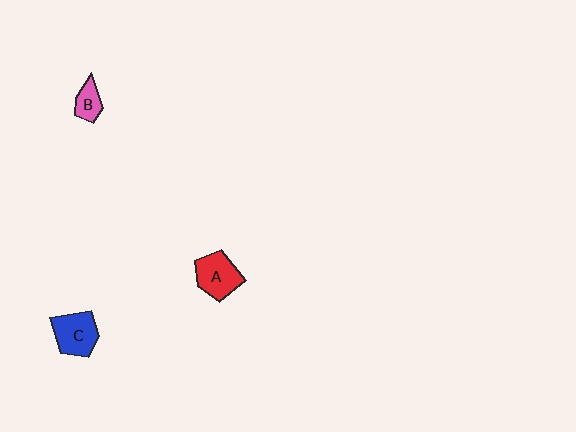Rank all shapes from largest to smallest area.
From largest to smallest: A (red), C (blue), B (pink).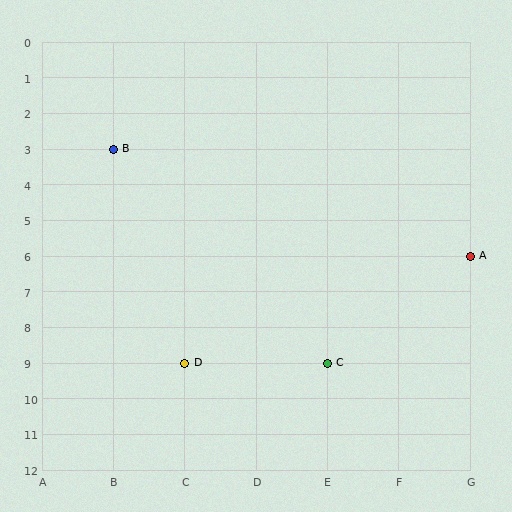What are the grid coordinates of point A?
Point A is at grid coordinates (G, 6).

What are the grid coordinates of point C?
Point C is at grid coordinates (E, 9).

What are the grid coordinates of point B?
Point B is at grid coordinates (B, 3).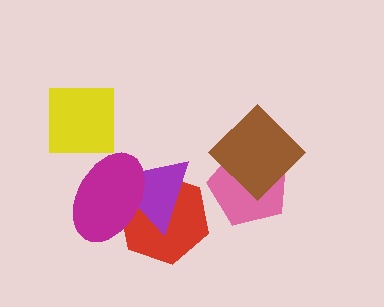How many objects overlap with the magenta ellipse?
2 objects overlap with the magenta ellipse.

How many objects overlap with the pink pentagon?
1 object overlaps with the pink pentagon.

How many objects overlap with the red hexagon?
2 objects overlap with the red hexagon.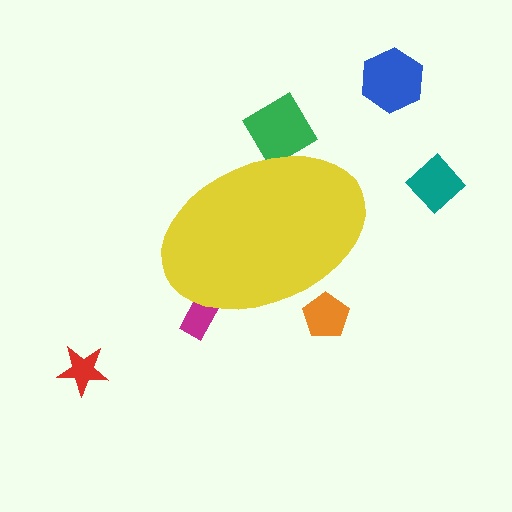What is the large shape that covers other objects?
A yellow ellipse.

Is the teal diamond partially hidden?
No, the teal diamond is fully visible.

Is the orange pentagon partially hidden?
Yes, the orange pentagon is partially hidden behind the yellow ellipse.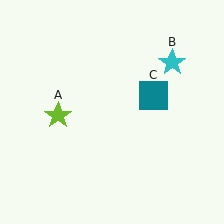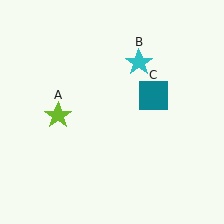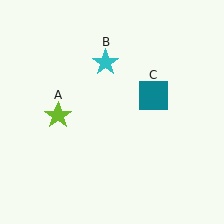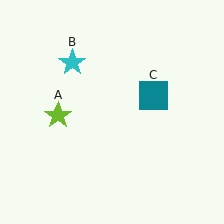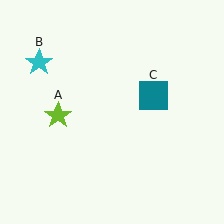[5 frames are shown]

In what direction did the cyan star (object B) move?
The cyan star (object B) moved left.